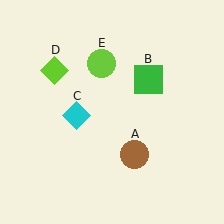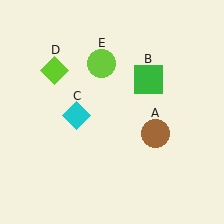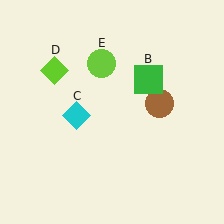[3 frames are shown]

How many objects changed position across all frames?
1 object changed position: brown circle (object A).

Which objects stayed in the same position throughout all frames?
Green square (object B) and cyan diamond (object C) and lime diamond (object D) and lime circle (object E) remained stationary.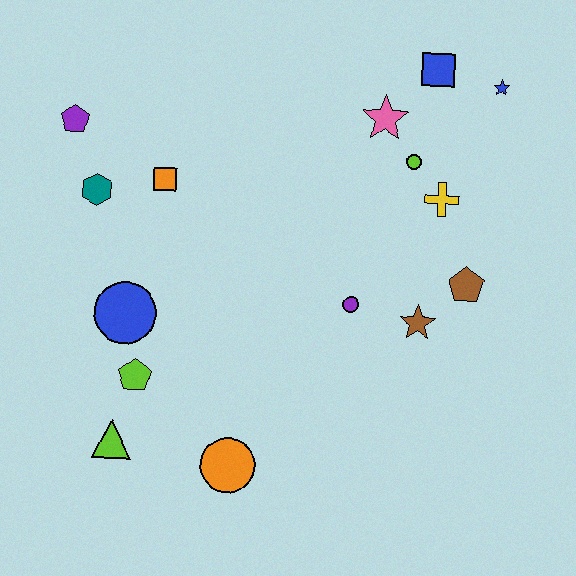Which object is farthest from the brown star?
The purple pentagon is farthest from the brown star.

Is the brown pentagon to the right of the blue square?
Yes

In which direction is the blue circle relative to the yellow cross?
The blue circle is to the left of the yellow cross.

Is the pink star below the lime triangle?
No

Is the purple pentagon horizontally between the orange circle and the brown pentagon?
No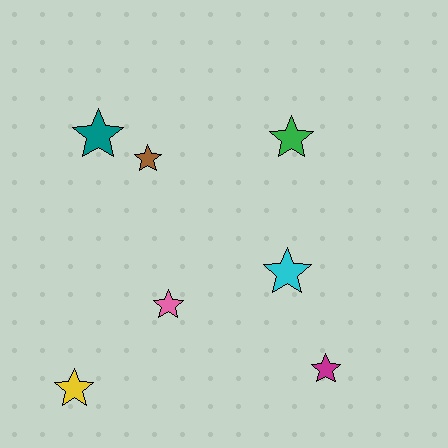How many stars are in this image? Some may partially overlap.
There are 7 stars.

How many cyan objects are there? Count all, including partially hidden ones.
There is 1 cyan object.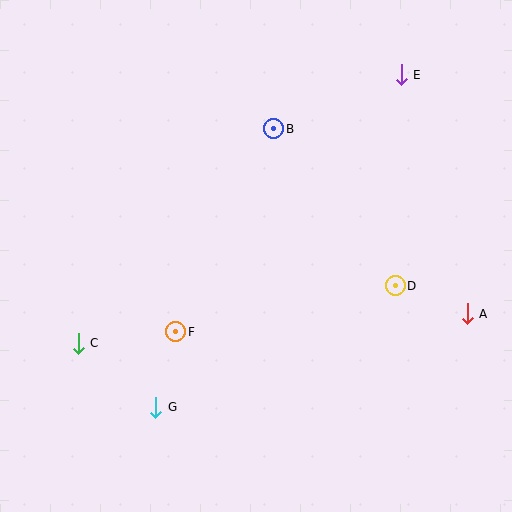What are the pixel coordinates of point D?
Point D is at (395, 286).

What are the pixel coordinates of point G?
Point G is at (156, 407).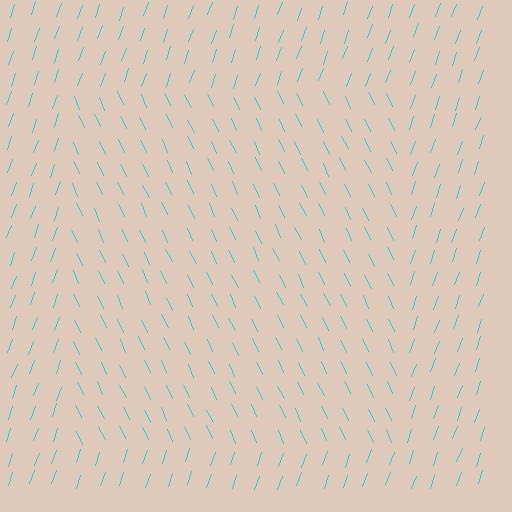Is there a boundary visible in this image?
Yes, there is a texture boundary formed by a change in line orientation.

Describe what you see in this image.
The image is filled with small cyan line segments. A rectangle region in the image has lines oriented differently from the surrounding lines, creating a visible texture boundary.